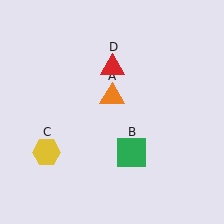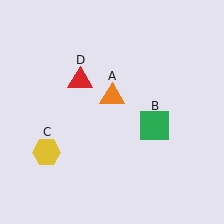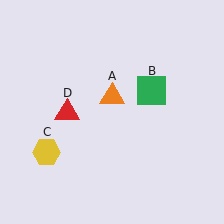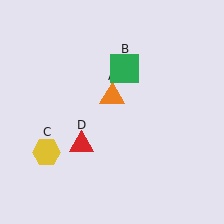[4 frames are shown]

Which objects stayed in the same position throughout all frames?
Orange triangle (object A) and yellow hexagon (object C) remained stationary.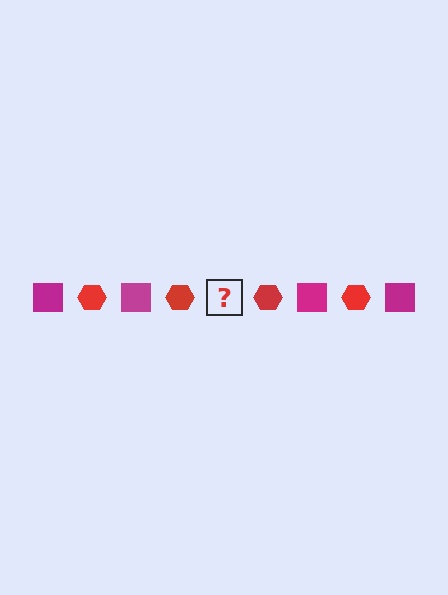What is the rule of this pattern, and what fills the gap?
The rule is that the pattern alternates between magenta square and red hexagon. The gap should be filled with a magenta square.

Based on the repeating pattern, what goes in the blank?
The blank should be a magenta square.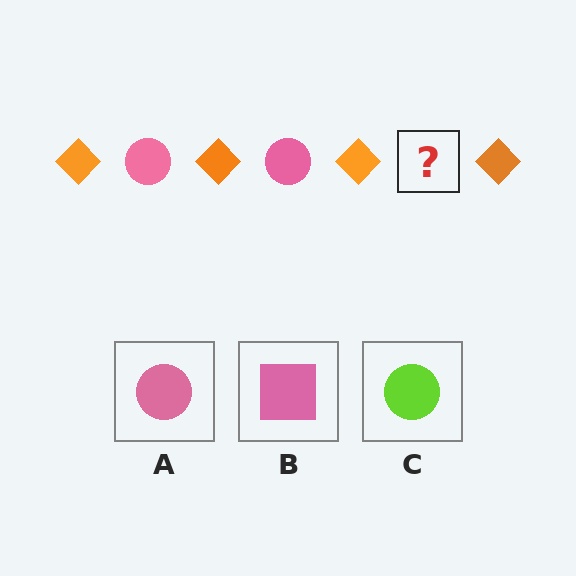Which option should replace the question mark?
Option A.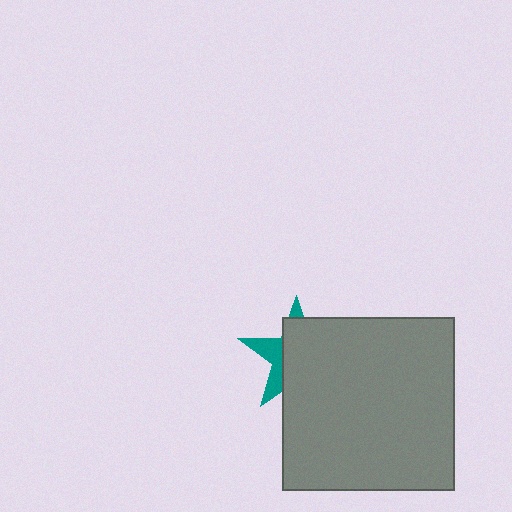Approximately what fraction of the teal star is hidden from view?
Roughly 69% of the teal star is hidden behind the gray rectangle.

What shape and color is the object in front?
The object in front is a gray rectangle.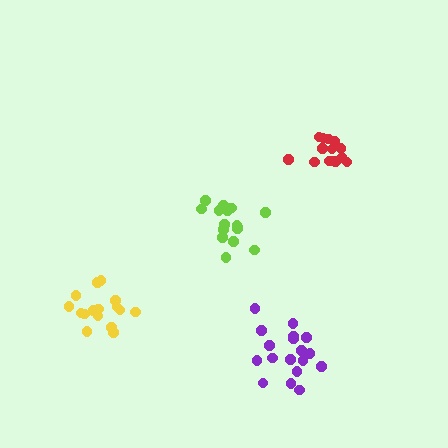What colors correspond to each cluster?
The clusters are colored: lime, red, purple, yellow.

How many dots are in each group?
Group 1: 17 dots, Group 2: 14 dots, Group 3: 18 dots, Group 4: 16 dots (65 total).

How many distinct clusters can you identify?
There are 4 distinct clusters.